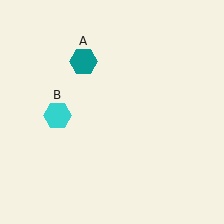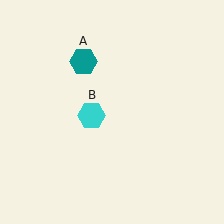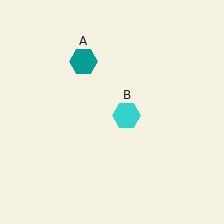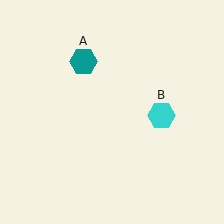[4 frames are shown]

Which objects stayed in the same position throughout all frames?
Teal hexagon (object A) remained stationary.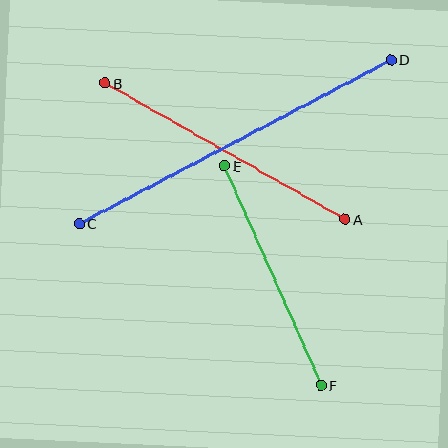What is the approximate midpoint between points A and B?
The midpoint is at approximately (225, 151) pixels.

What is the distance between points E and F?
The distance is approximately 240 pixels.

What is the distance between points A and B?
The distance is approximately 276 pixels.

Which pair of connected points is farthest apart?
Points C and D are farthest apart.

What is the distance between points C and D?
The distance is approximately 352 pixels.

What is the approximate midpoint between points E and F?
The midpoint is at approximately (273, 276) pixels.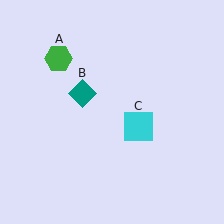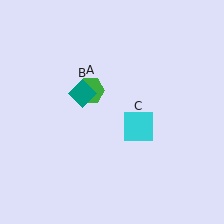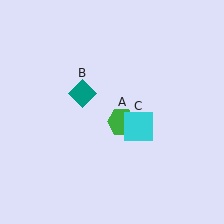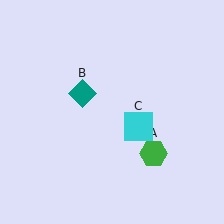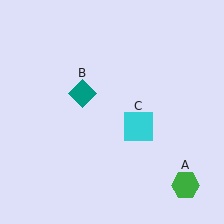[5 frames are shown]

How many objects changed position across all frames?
1 object changed position: green hexagon (object A).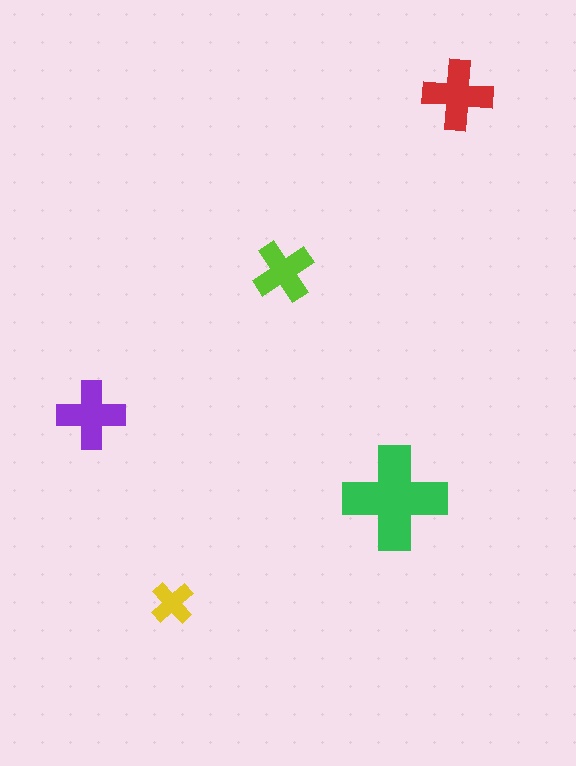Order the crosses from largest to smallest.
the green one, the red one, the purple one, the lime one, the yellow one.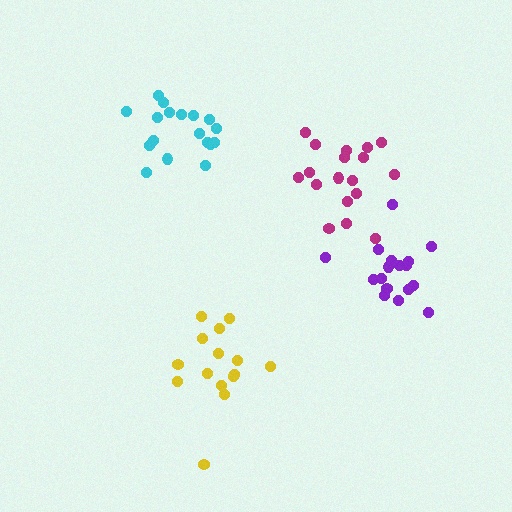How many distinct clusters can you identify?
There are 4 distinct clusters.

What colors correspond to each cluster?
The clusters are colored: yellow, purple, magenta, cyan.